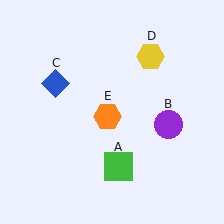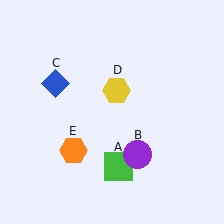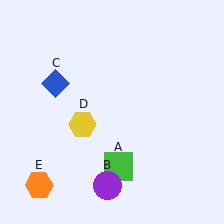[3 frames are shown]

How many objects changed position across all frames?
3 objects changed position: purple circle (object B), yellow hexagon (object D), orange hexagon (object E).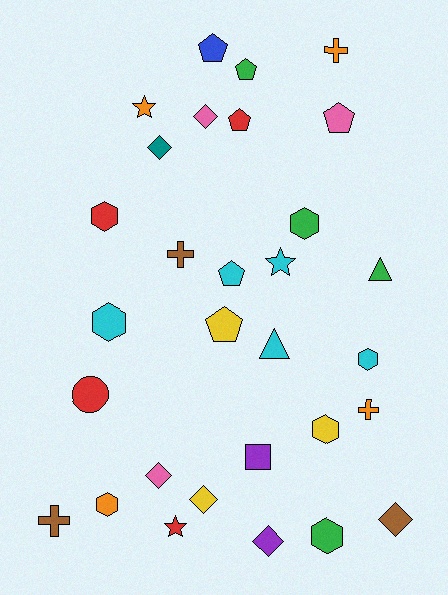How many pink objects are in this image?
There are 3 pink objects.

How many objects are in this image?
There are 30 objects.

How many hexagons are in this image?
There are 7 hexagons.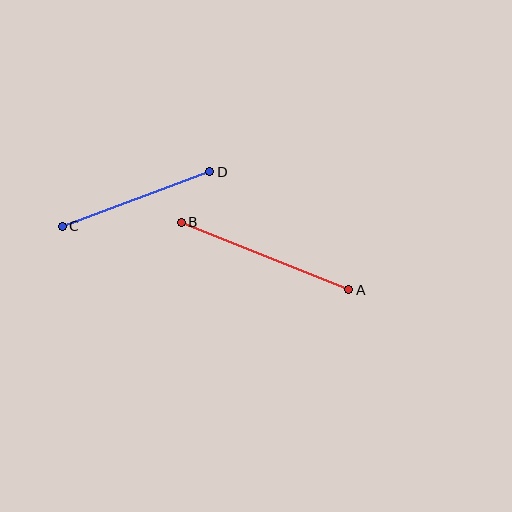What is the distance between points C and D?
The distance is approximately 157 pixels.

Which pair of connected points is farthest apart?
Points A and B are farthest apart.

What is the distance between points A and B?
The distance is approximately 180 pixels.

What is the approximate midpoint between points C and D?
The midpoint is at approximately (136, 199) pixels.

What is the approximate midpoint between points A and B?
The midpoint is at approximately (265, 256) pixels.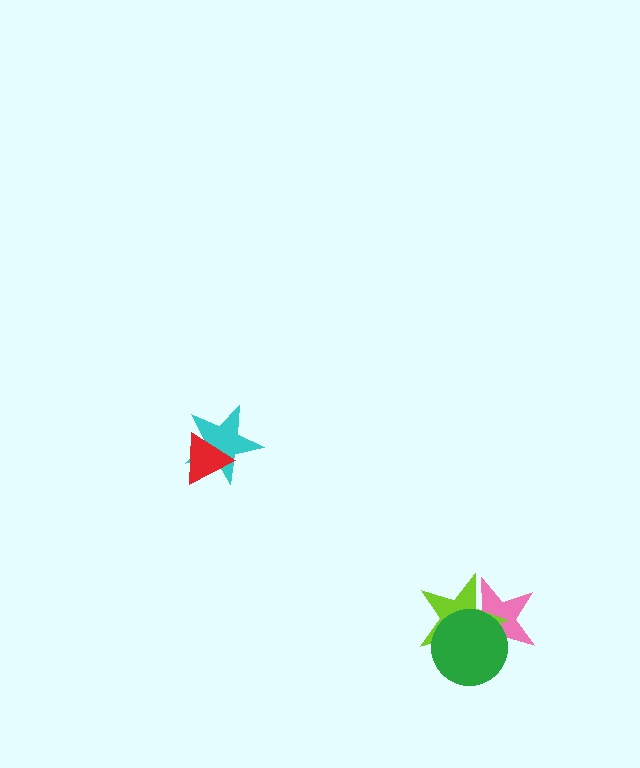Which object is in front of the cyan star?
The red triangle is in front of the cyan star.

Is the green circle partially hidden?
No, no other shape covers it.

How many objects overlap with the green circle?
2 objects overlap with the green circle.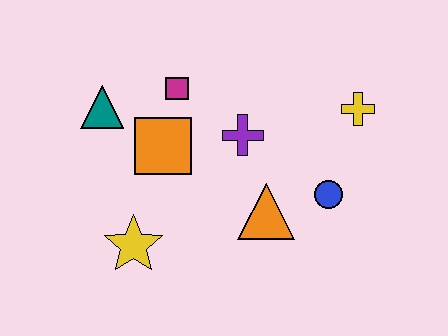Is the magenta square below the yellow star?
No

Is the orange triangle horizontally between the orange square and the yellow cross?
Yes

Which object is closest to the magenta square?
The orange square is closest to the magenta square.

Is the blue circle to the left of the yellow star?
No